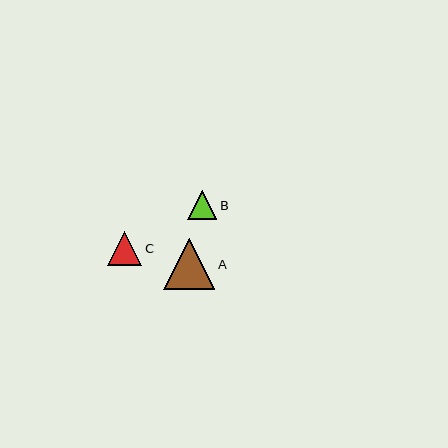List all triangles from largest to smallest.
From largest to smallest: A, C, B.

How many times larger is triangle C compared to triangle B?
Triangle C is approximately 1.2 times the size of triangle B.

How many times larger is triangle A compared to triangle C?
Triangle A is approximately 1.5 times the size of triangle C.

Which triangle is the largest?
Triangle A is the largest with a size of approximately 51 pixels.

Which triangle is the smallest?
Triangle B is the smallest with a size of approximately 29 pixels.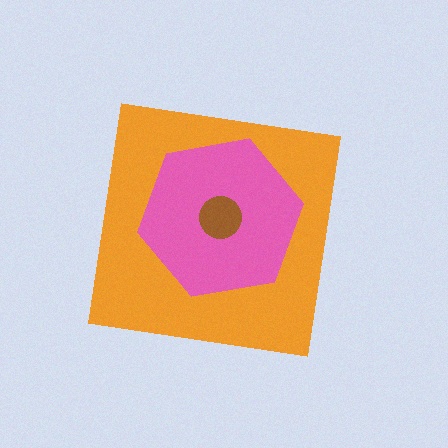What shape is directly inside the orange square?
The pink hexagon.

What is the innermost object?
The brown circle.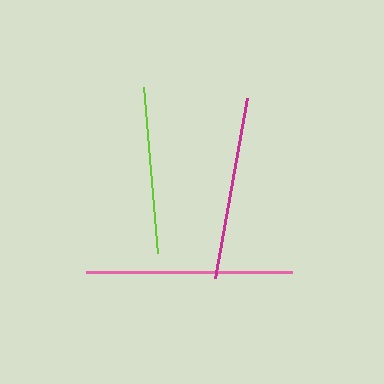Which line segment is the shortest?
The lime line is the shortest at approximately 166 pixels.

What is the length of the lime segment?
The lime segment is approximately 166 pixels long.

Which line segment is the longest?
The pink line is the longest at approximately 206 pixels.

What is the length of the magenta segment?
The magenta segment is approximately 182 pixels long.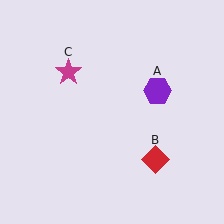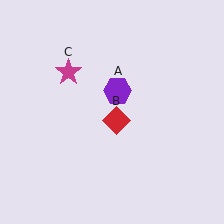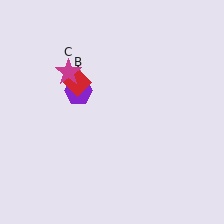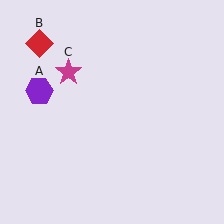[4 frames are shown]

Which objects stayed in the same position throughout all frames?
Magenta star (object C) remained stationary.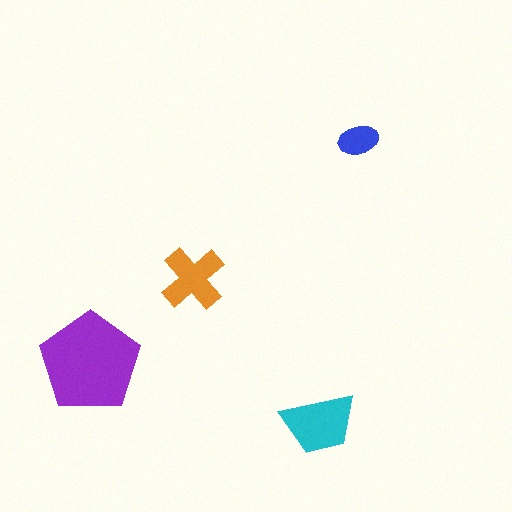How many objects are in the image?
There are 4 objects in the image.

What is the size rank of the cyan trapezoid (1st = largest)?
2nd.